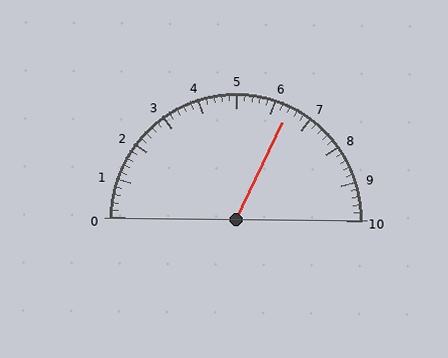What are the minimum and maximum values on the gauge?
The gauge ranges from 0 to 10.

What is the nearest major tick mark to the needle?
The nearest major tick mark is 6.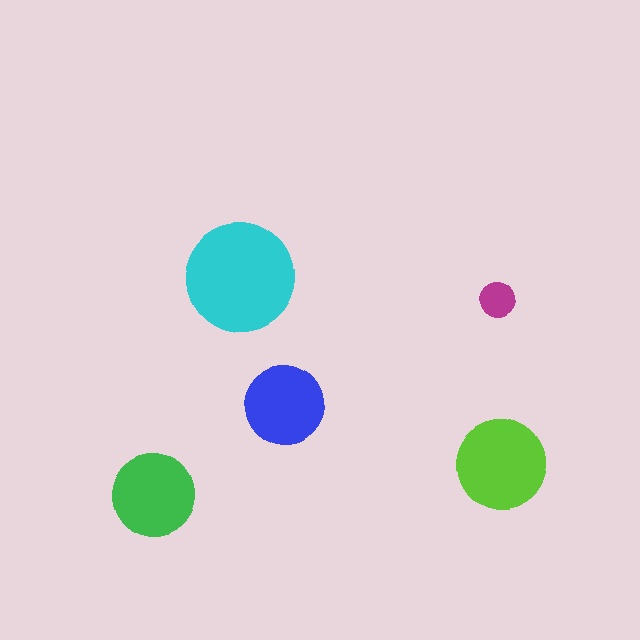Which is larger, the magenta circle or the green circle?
The green one.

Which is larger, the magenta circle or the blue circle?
The blue one.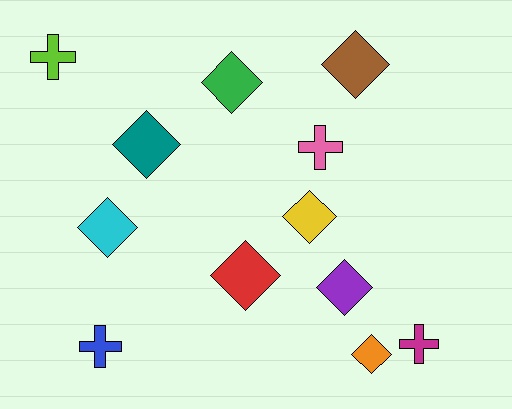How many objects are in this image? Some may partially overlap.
There are 12 objects.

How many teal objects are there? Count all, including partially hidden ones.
There is 1 teal object.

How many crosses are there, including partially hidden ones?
There are 4 crosses.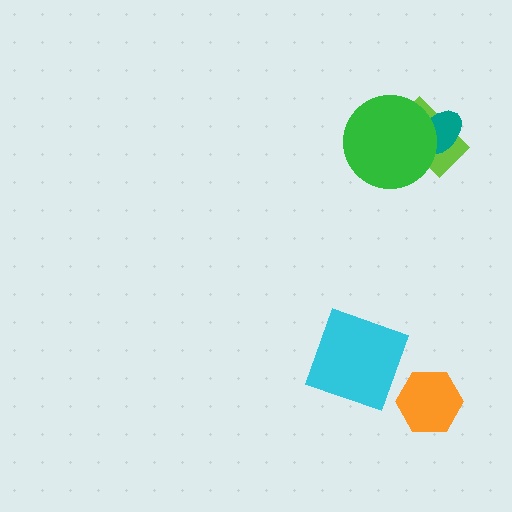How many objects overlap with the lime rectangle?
2 objects overlap with the lime rectangle.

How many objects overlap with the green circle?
2 objects overlap with the green circle.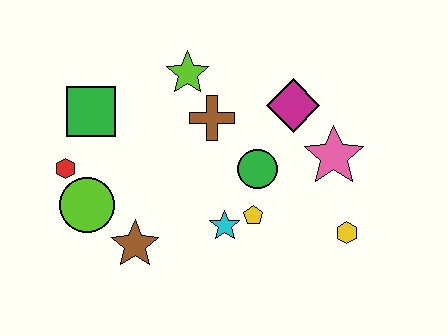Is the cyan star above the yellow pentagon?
No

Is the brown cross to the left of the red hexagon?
No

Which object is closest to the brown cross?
The lime star is closest to the brown cross.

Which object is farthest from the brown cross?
The yellow hexagon is farthest from the brown cross.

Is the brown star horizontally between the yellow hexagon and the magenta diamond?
No